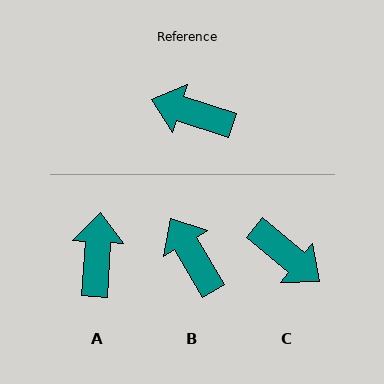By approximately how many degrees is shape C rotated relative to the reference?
Approximately 158 degrees counter-clockwise.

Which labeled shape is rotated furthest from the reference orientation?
C, about 158 degrees away.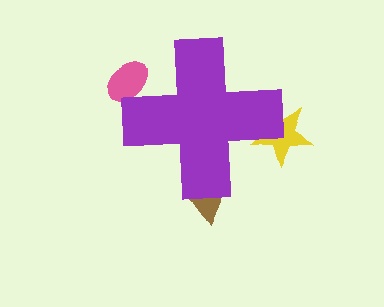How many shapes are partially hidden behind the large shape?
3 shapes are partially hidden.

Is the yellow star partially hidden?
Yes, the yellow star is partially hidden behind the purple cross.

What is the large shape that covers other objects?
A purple cross.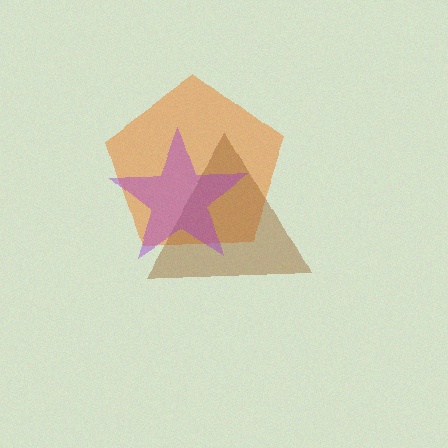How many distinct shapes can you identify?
There are 3 distinct shapes: an orange pentagon, a brown triangle, a purple star.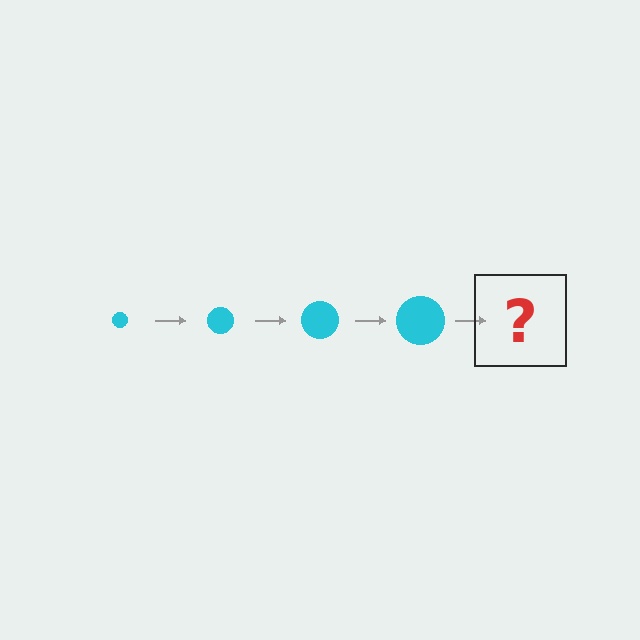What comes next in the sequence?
The next element should be a cyan circle, larger than the previous one.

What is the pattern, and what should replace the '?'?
The pattern is that the circle gets progressively larger each step. The '?' should be a cyan circle, larger than the previous one.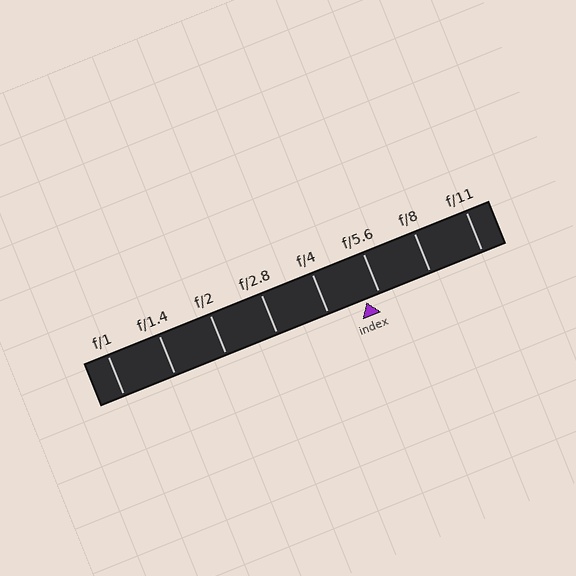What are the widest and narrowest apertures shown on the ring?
The widest aperture shown is f/1 and the narrowest is f/11.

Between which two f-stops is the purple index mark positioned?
The index mark is between f/4 and f/5.6.